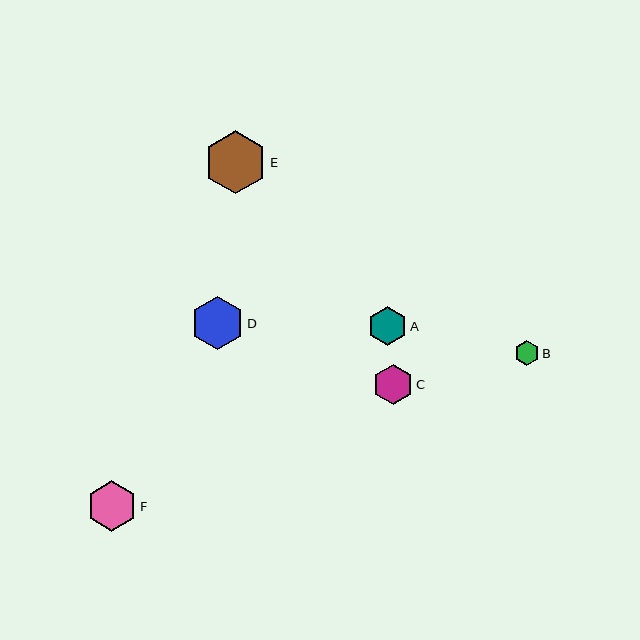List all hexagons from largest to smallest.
From largest to smallest: E, D, F, C, A, B.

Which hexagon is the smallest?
Hexagon B is the smallest with a size of approximately 25 pixels.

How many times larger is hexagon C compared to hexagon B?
Hexagon C is approximately 1.6 times the size of hexagon B.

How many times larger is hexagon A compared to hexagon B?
Hexagon A is approximately 1.6 times the size of hexagon B.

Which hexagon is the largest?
Hexagon E is the largest with a size of approximately 63 pixels.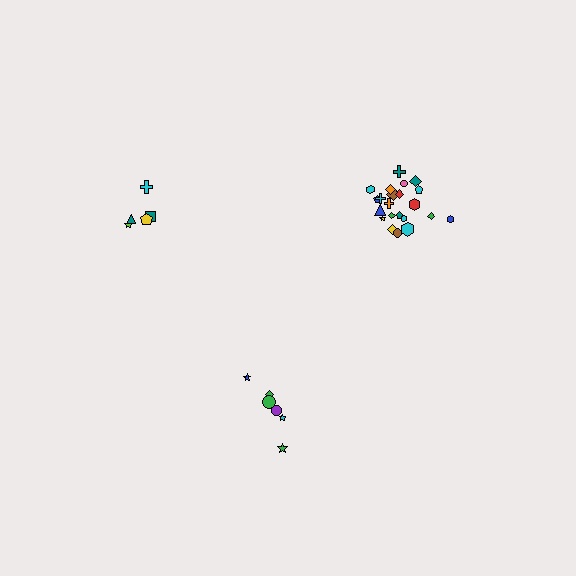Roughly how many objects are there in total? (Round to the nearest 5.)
Roughly 35 objects in total.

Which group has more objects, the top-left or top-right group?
The top-right group.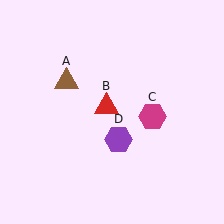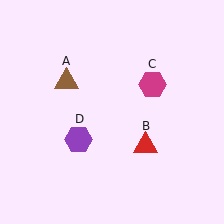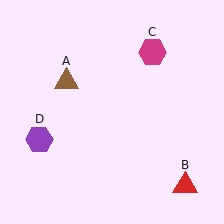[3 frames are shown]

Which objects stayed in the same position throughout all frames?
Brown triangle (object A) remained stationary.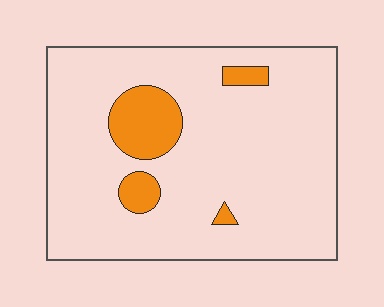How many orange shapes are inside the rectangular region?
4.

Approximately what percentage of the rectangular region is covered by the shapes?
Approximately 10%.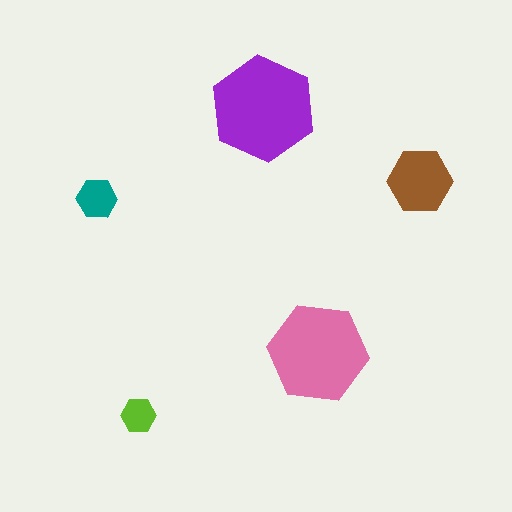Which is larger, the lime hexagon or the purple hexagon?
The purple one.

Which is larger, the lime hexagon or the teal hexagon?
The teal one.